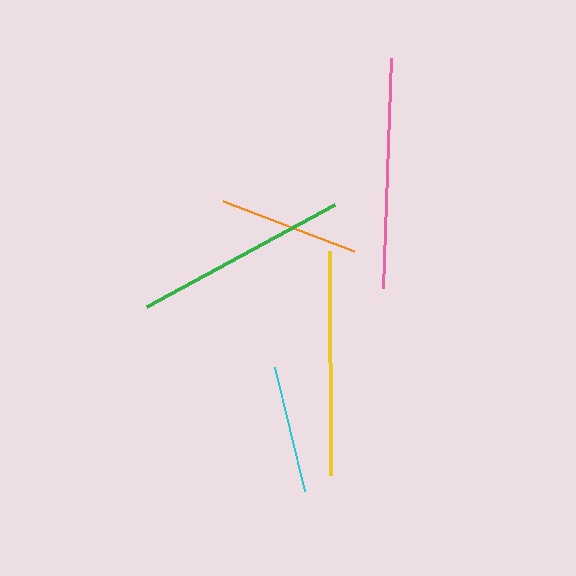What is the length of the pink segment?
The pink segment is approximately 231 pixels long.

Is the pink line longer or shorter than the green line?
The pink line is longer than the green line.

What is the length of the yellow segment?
The yellow segment is approximately 224 pixels long.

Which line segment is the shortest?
The cyan line is the shortest at approximately 128 pixels.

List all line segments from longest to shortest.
From longest to shortest: pink, yellow, green, orange, cyan.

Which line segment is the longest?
The pink line is the longest at approximately 231 pixels.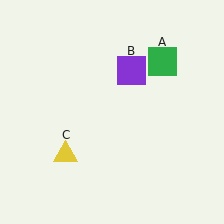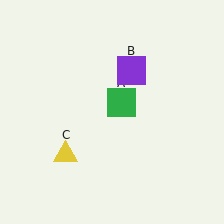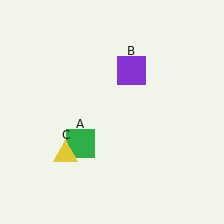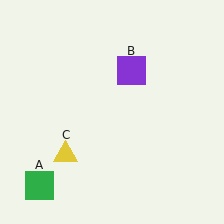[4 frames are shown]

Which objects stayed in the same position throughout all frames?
Purple square (object B) and yellow triangle (object C) remained stationary.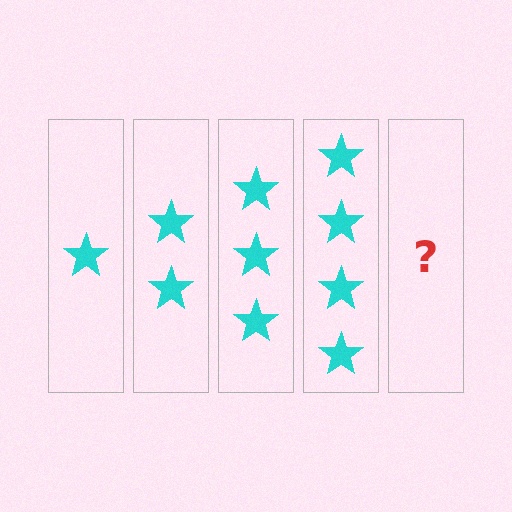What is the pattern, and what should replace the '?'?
The pattern is that each step adds one more star. The '?' should be 5 stars.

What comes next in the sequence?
The next element should be 5 stars.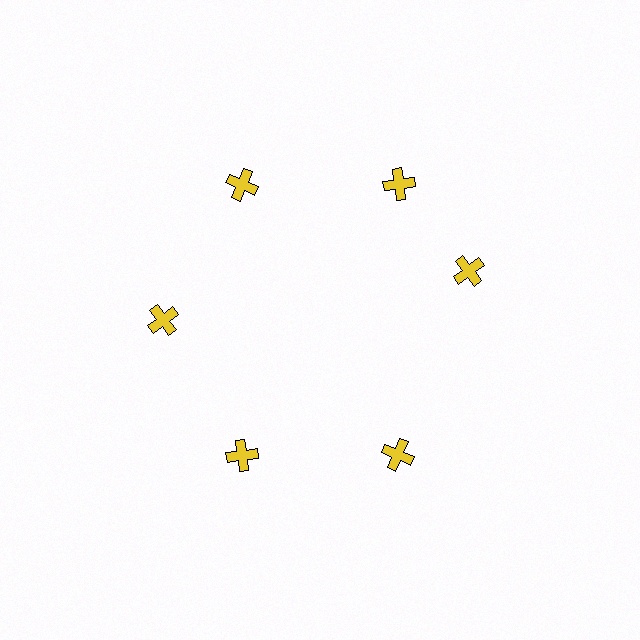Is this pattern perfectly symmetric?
No. The 6 yellow crosses are arranged in a ring, but one element near the 3 o'clock position is rotated out of alignment along the ring, breaking the 6-fold rotational symmetry.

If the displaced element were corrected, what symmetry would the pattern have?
It would have 6-fold rotational symmetry — the pattern would map onto itself every 60 degrees.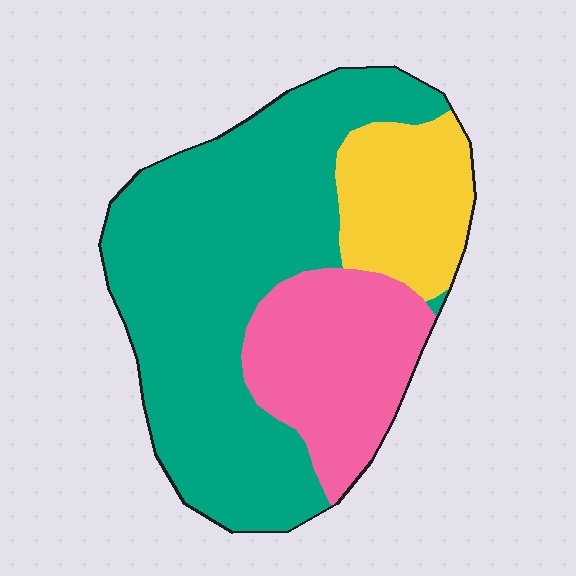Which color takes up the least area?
Yellow, at roughly 15%.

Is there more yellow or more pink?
Pink.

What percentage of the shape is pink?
Pink covers about 25% of the shape.